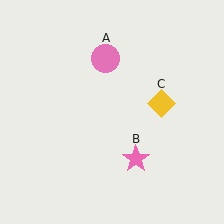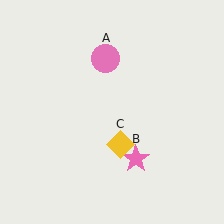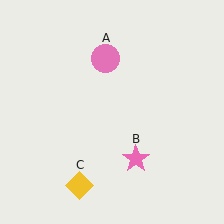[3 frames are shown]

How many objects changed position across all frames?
1 object changed position: yellow diamond (object C).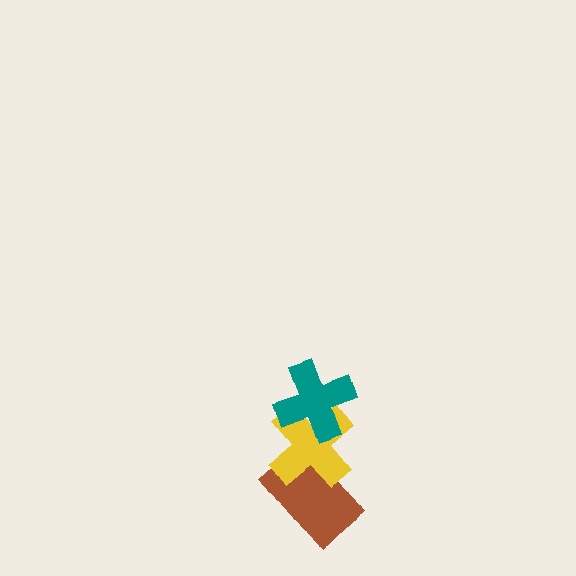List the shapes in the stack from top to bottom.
From top to bottom: the teal cross, the yellow cross, the brown rectangle.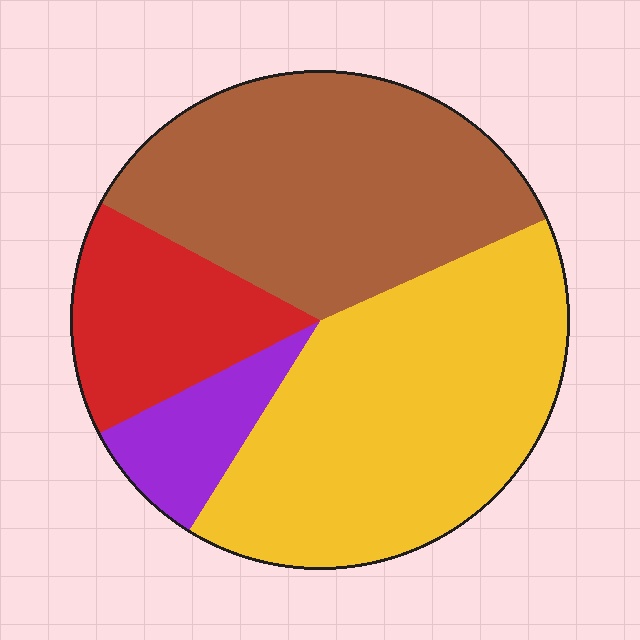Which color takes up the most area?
Yellow, at roughly 40%.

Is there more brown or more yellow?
Yellow.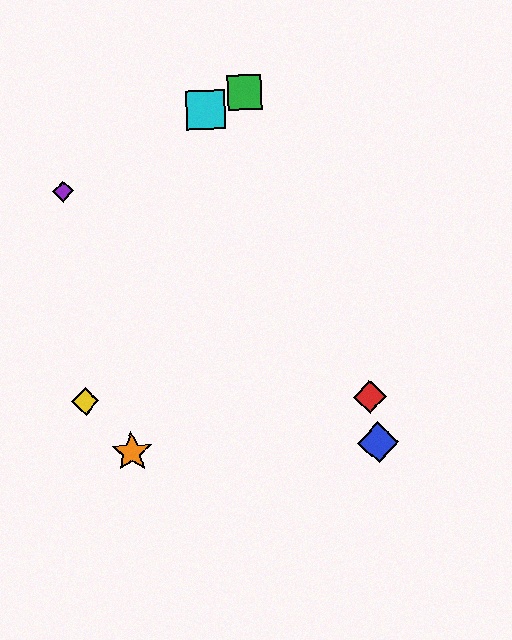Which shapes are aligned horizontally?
The blue diamond, the orange star are aligned horizontally.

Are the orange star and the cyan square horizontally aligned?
No, the orange star is at y≈452 and the cyan square is at y≈110.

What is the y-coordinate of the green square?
The green square is at y≈92.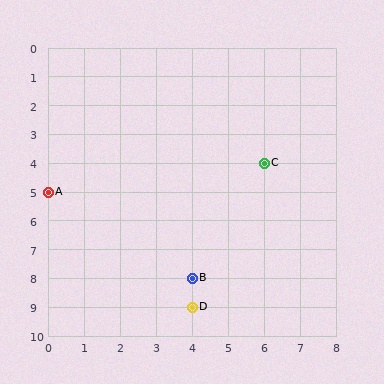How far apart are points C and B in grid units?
Points C and B are 2 columns and 4 rows apart (about 4.5 grid units diagonally).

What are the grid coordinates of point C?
Point C is at grid coordinates (6, 4).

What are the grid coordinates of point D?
Point D is at grid coordinates (4, 9).